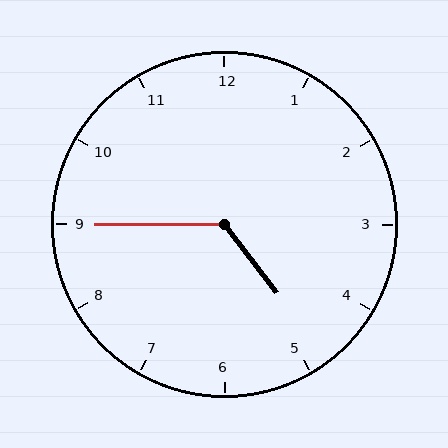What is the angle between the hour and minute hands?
Approximately 128 degrees.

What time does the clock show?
4:45.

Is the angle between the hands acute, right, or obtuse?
It is obtuse.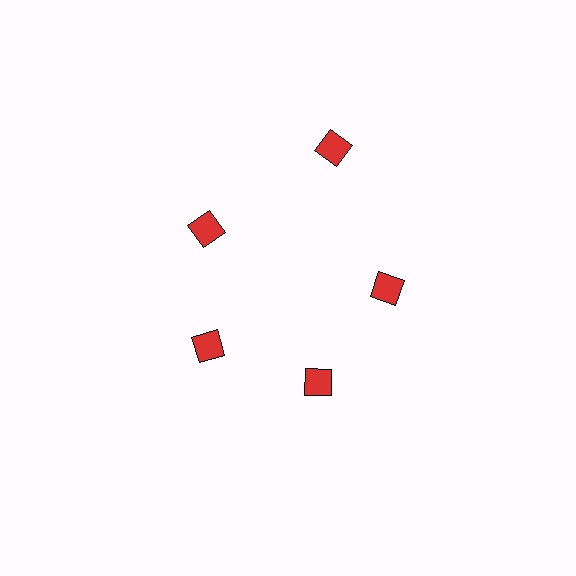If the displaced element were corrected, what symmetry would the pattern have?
It would have 5-fold rotational symmetry — the pattern would map onto itself every 72 degrees.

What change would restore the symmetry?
The symmetry would be restored by moving it inward, back onto the ring so that all 5 diamonds sit at equal angles and equal distance from the center.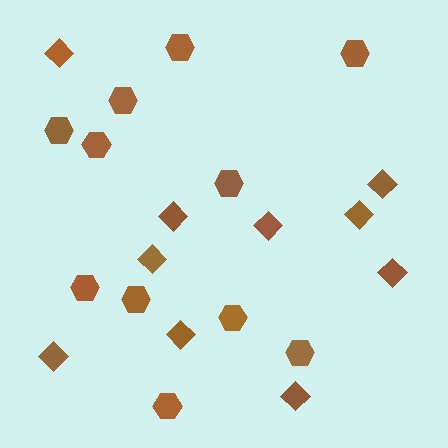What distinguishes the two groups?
There are 2 groups: one group of hexagons (11) and one group of diamonds (10).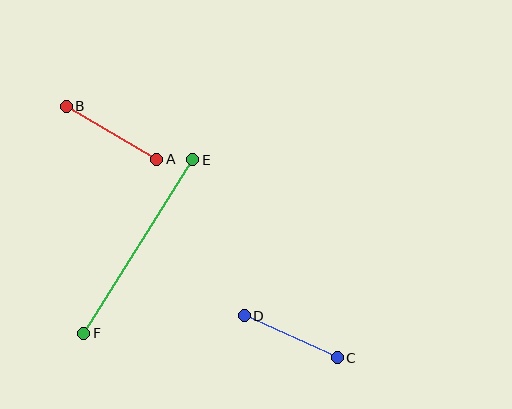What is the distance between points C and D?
The distance is approximately 102 pixels.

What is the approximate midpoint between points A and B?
The midpoint is at approximately (111, 133) pixels.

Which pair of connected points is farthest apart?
Points E and F are farthest apart.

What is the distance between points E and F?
The distance is approximately 204 pixels.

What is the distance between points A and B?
The distance is approximately 105 pixels.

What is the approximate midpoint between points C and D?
The midpoint is at approximately (291, 337) pixels.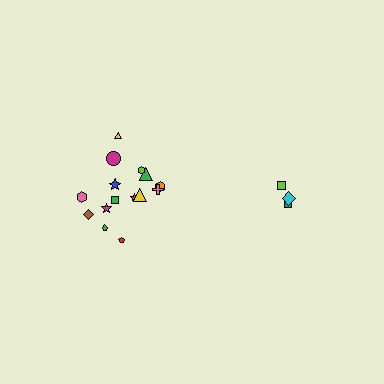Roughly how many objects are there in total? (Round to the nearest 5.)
Roughly 20 objects in total.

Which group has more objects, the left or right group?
The left group.